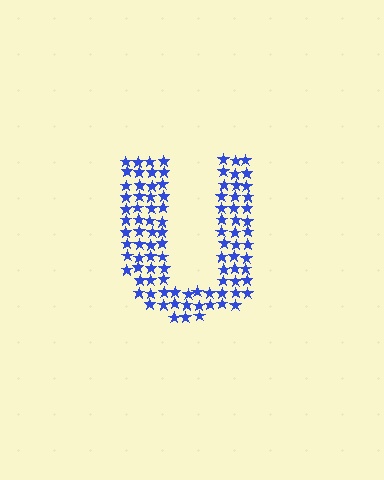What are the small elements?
The small elements are stars.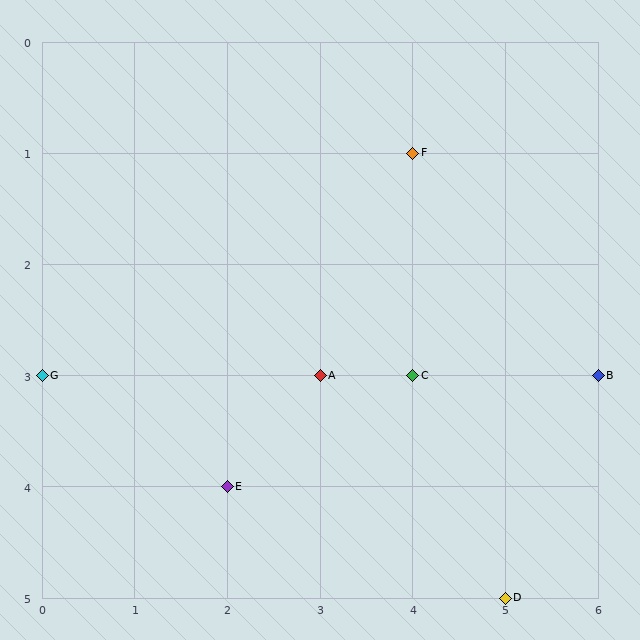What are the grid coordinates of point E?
Point E is at grid coordinates (2, 4).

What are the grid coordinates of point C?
Point C is at grid coordinates (4, 3).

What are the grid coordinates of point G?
Point G is at grid coordinates (0, 3).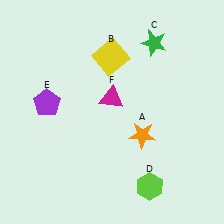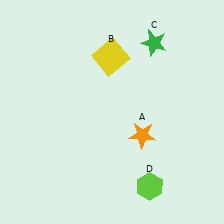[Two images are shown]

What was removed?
The purple pentagon (E), the magenta triangle (F) were removed in Image 2.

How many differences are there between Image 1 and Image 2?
There are 2 differences between the two images.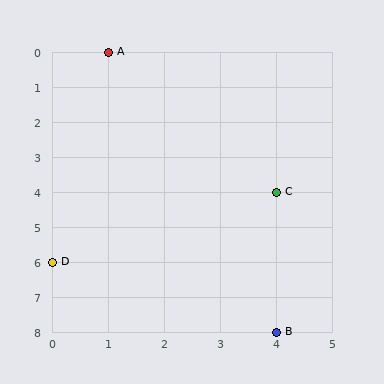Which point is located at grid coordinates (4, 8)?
Point B is at (4, 8).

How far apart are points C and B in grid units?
Points C and B are 4 rows apart.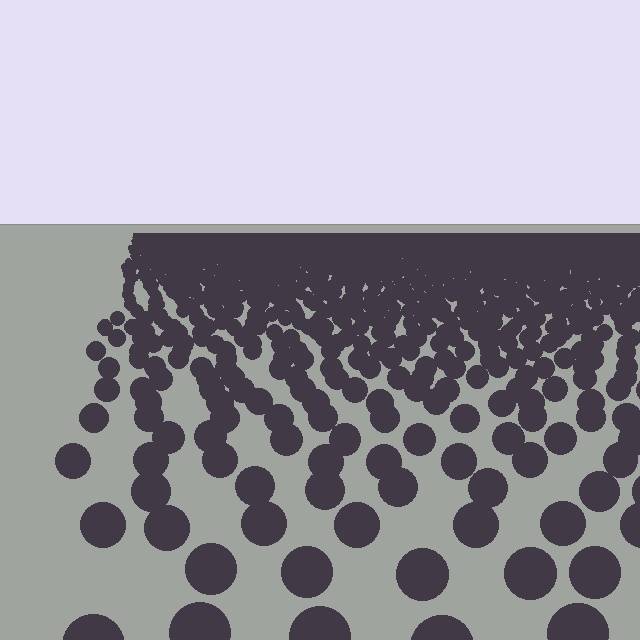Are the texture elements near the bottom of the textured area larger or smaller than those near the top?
Larger. Near the bottom, elements are closer to the viewer and appear at a bigger on-screen size.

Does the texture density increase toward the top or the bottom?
Density increases toward the top.